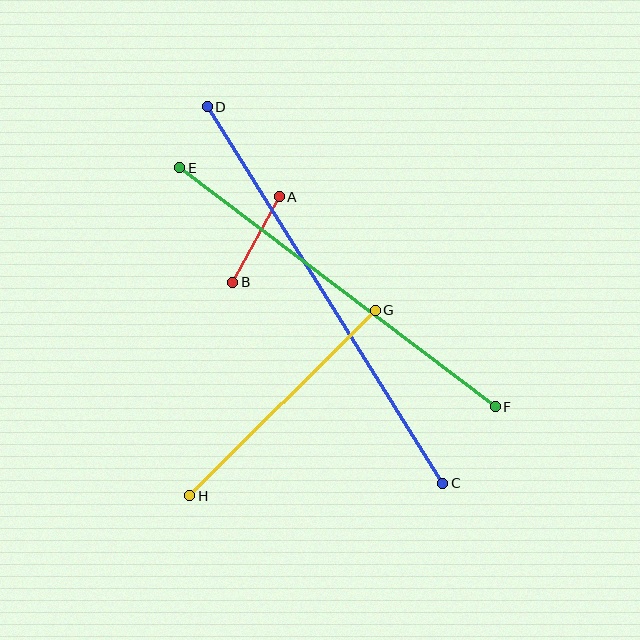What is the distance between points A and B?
The distance is approximately 97 pixels.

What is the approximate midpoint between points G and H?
The midpoint is at approximately (283, 403) pixels.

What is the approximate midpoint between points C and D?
The midpoint is at approximately (325, 295) pixels.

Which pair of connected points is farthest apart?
Points C and D are farthest apart.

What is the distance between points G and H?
The distance is approximately 262 pixels.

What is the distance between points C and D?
The distance is approximately 444 pixels.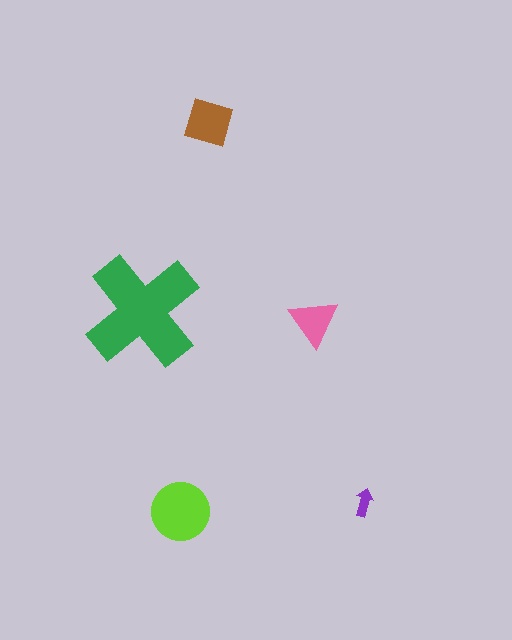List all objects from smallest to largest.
The purple arrow, the pink triangle, the brown diamond, the lime circle, the green cross.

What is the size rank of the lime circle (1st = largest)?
2nd.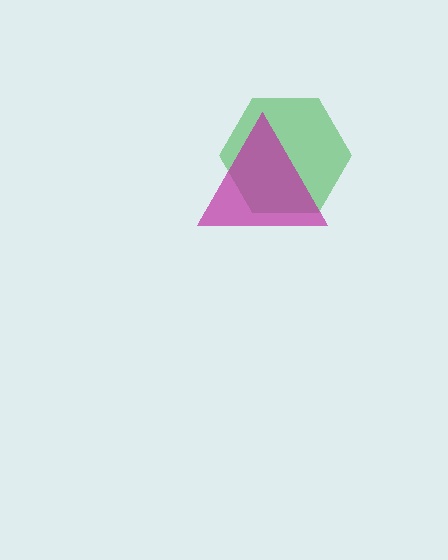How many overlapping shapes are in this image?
There are 2 overlapping shapes in the image.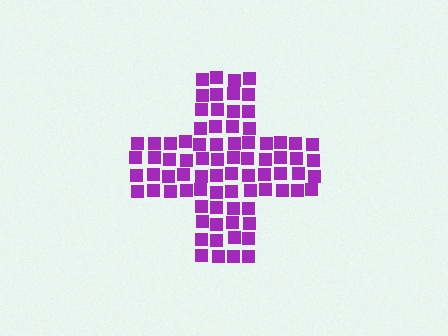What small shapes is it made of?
It is made of small squares.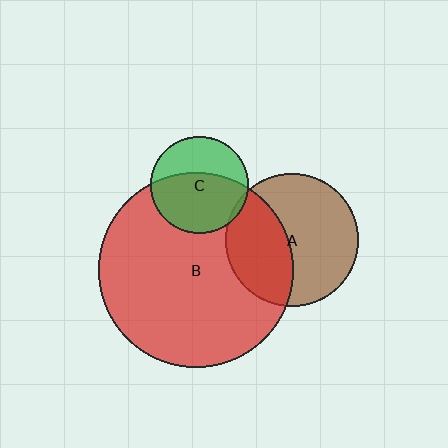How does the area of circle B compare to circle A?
Approximately 2.2 times.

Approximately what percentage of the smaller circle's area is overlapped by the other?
Approximately 60%.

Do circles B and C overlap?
Yes.